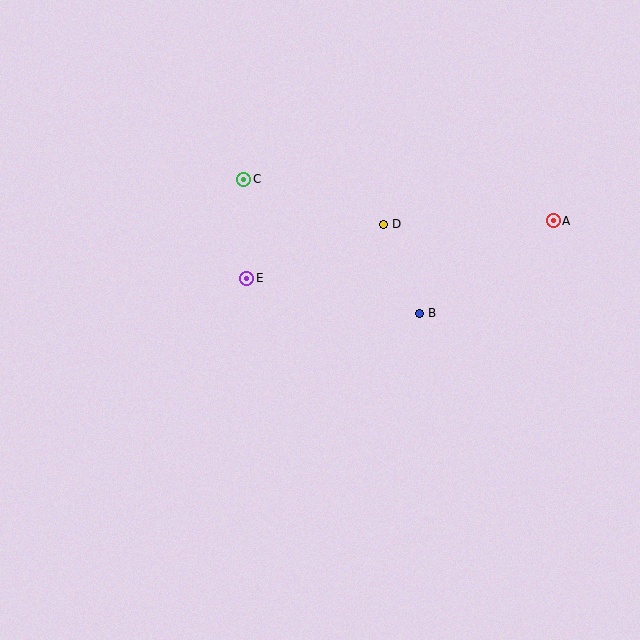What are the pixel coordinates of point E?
Point E is at (247, 278).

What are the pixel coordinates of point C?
Point C is at (244, 179).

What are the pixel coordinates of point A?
Point A is at (553, 221).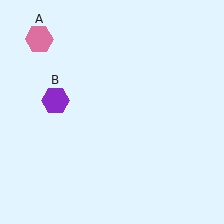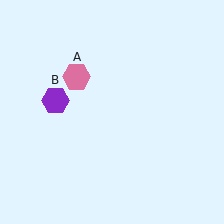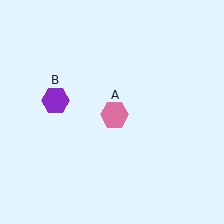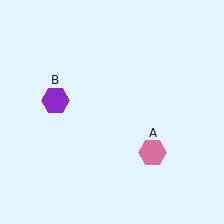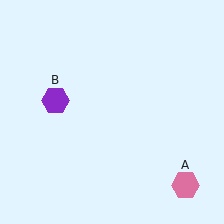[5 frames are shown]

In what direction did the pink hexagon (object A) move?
The pink hexagon (object A) moved down and to the right.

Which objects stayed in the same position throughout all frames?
Purple hexagon (object B) remained stationary.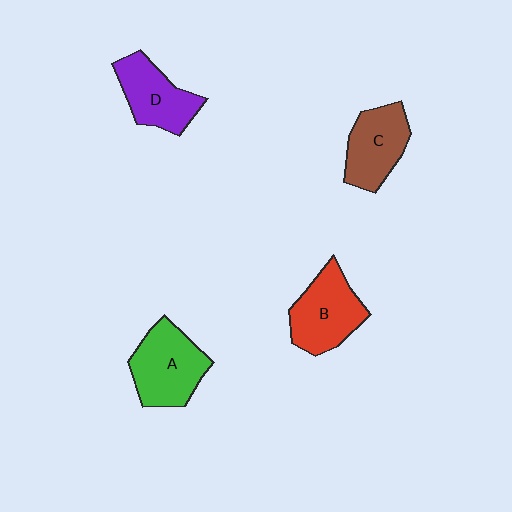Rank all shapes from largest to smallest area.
From largest to smallest: A (green), B (red), C (brown), D (purple).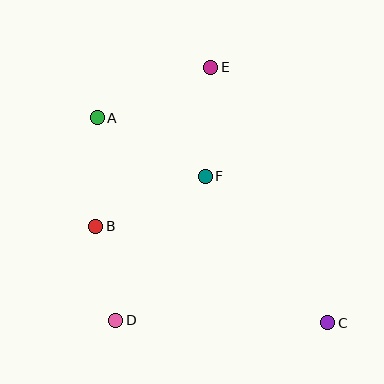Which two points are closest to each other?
Points B and D are closest to each other.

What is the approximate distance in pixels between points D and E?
The distance between D and E is approximately 270 pixels.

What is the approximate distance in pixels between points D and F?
The distance between D and F is approximately 169 pixels.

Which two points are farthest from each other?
Points A and C are farthest from each other.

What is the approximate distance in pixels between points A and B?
The distance between A and B is approximately 109 pixels.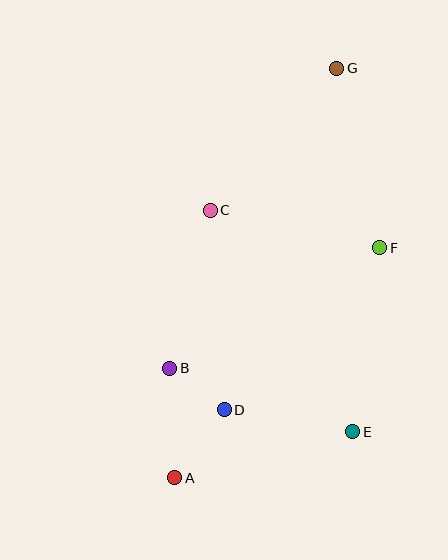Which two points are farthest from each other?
Points A and G are farthest from each other.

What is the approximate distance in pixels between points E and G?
The distance between E and G is approximately 364 pixels.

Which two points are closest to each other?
Points B and D are closest to each other.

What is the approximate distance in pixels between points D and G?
The distance between D and G is approximately 360 pixels.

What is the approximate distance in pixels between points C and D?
The distance between C and D is approximately 200 pixels.